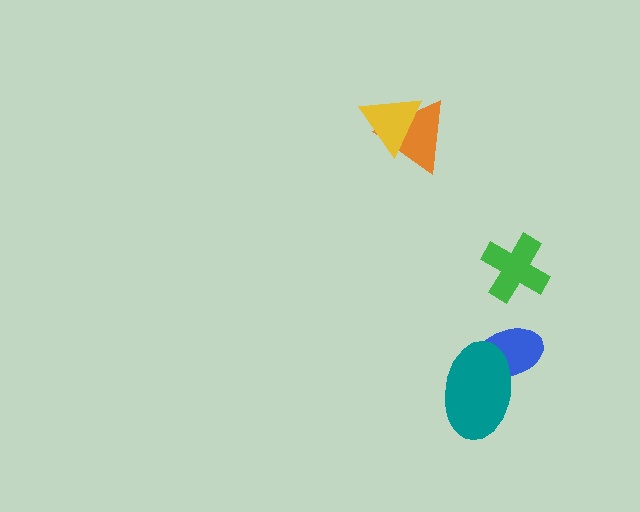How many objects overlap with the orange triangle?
1 object overlaps with the orange triangle.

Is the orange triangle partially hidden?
Yes, it is partially covered by another shape.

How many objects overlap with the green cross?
0 objects overlap with the green cross.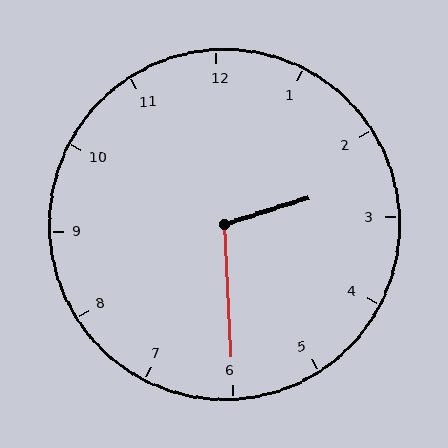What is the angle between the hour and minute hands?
Approximately 105 degrees.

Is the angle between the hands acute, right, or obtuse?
It is obtuse.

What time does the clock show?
2:30.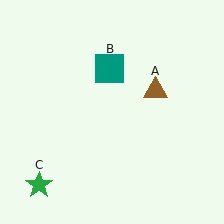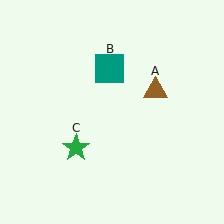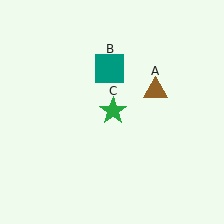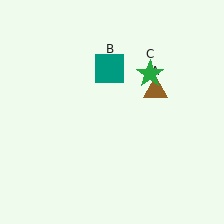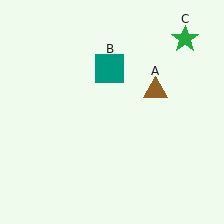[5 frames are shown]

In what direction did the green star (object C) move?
The green star (object C) moved up and to the right.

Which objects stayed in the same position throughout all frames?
Brown triangle (object A) and teal square (object B) remained stationary.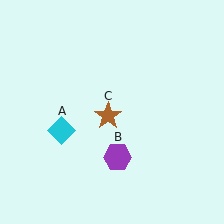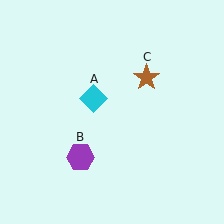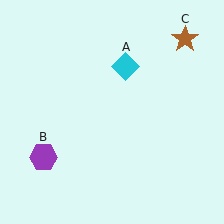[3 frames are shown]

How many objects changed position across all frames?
3 objects changed position: cyan diamond (object A), purple hexagon (object B), brown star (object C).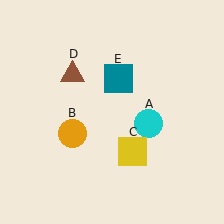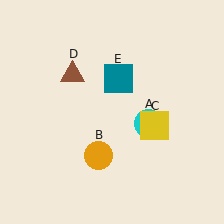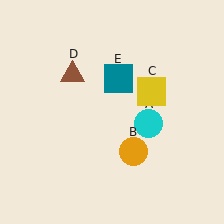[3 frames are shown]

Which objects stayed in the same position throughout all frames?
Cyan circle (object A) and brown triangle (object D) and teal square (object E) remained stationary.